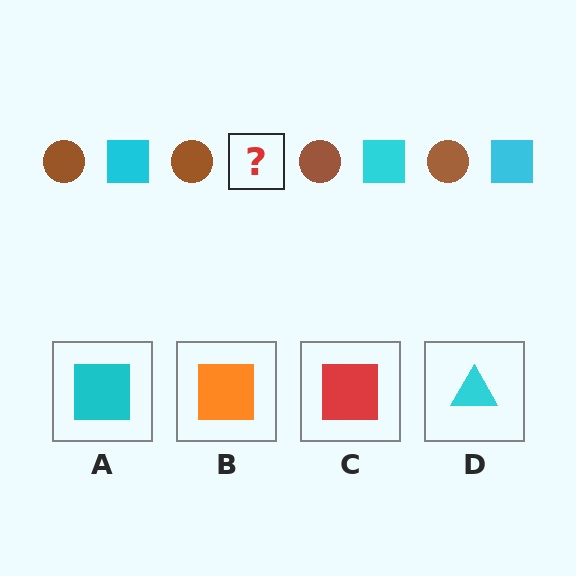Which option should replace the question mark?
Option A.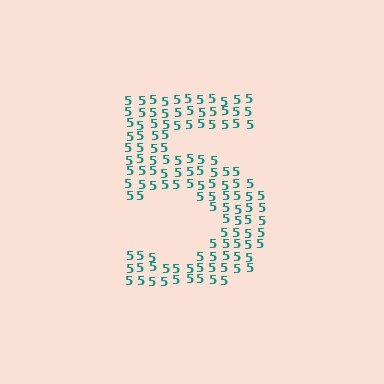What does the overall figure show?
The overall figure shows the digit 5.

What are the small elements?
The small elements are digit 5's.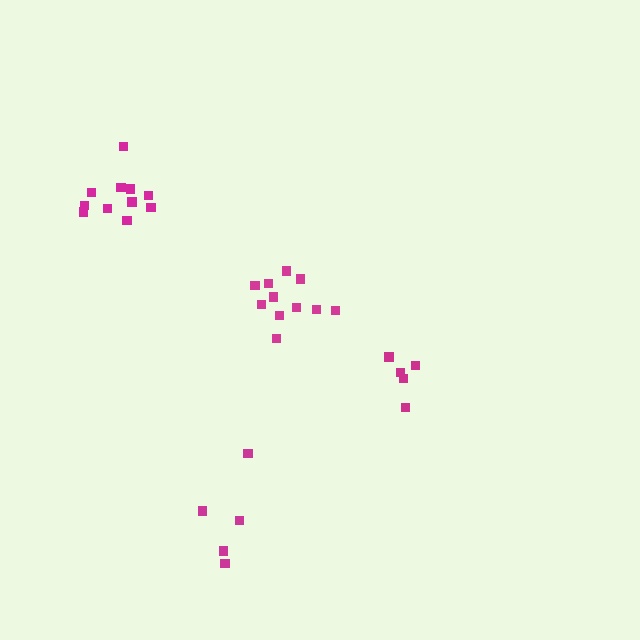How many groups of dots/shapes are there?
There are 4 groups.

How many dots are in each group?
Group 1: 5 dots, Group 2: 11 dots, Group 3: 5 dots, Group 4: 11 dots (32 total).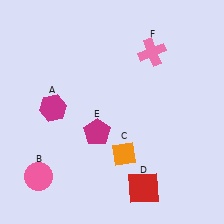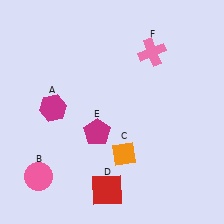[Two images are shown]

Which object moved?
The red square (D) moved left.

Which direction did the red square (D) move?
The red square (D) moved left.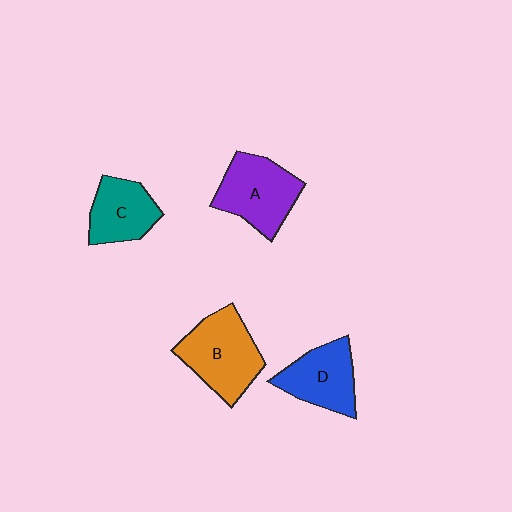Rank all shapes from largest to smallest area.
From largest to smallest: B (orange), A (purple), D (blue), C (teal).